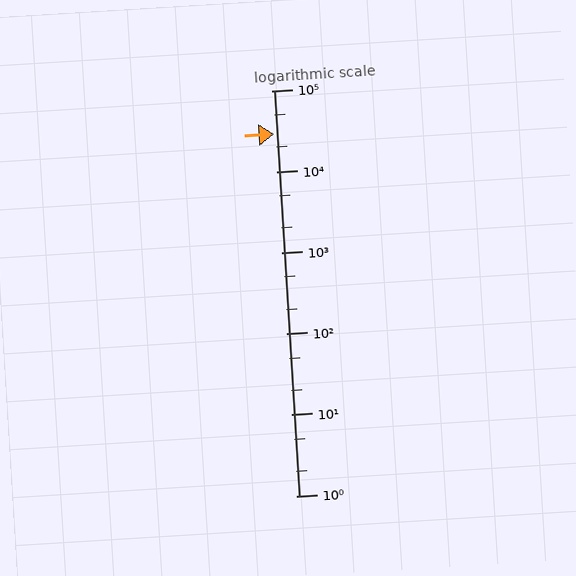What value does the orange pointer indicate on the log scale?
The pointer indicates approximately 29000.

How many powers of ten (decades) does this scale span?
The scale spans 5 decades, from 1 to 100000.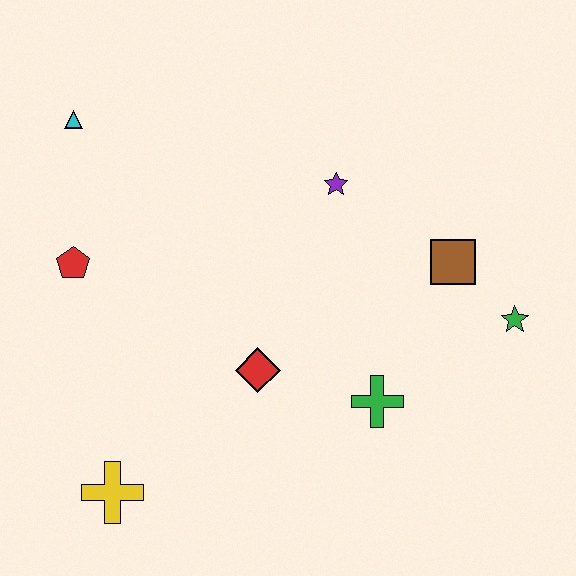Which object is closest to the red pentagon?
The cyan triangle is closest to the red pentagon.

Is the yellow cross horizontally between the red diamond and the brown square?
No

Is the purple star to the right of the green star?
No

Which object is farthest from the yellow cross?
The green star is farthest from the yellow cross.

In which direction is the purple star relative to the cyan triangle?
The purple star is to the right of the cyan triangle.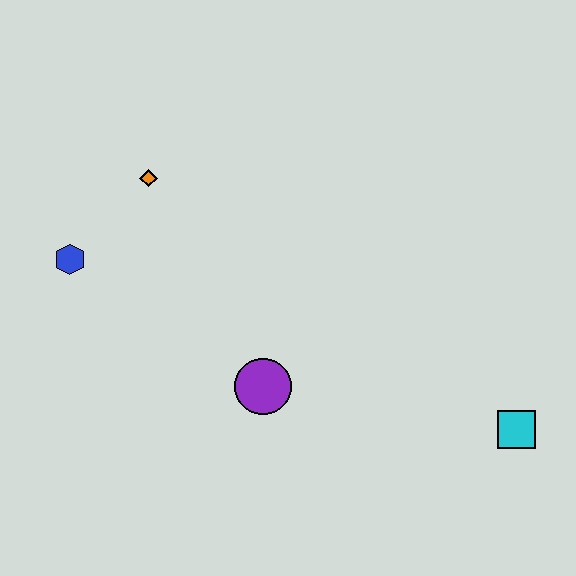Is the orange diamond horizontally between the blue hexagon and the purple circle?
Yes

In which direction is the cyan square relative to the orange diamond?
The cyan square is to the right of the orange diamond.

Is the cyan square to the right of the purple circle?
Yes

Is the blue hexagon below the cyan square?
No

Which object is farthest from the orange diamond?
The cyan square is farthest from the orange diamond.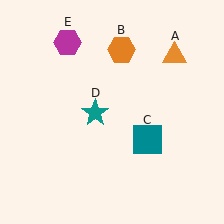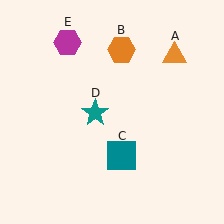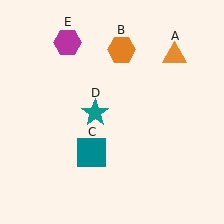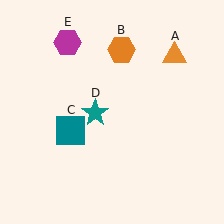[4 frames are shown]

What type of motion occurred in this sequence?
The teal square (object C) rotated clockwise around the center of the scene.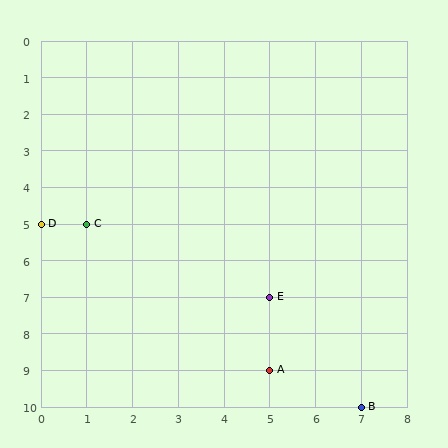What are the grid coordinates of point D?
Point D is at grid coordinates (0, 5).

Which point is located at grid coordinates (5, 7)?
Point E is at (5, 7).